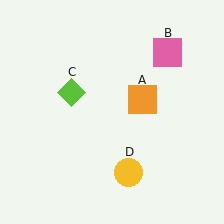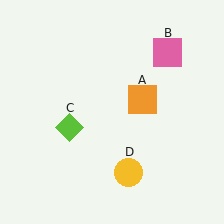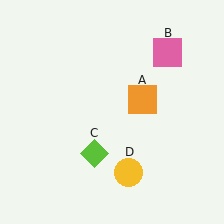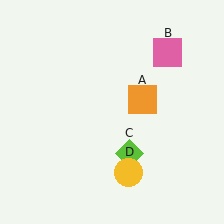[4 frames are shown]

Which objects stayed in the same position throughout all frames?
Orange square (object A) and pink square (object B) and yellow circle (object D) remained stationary.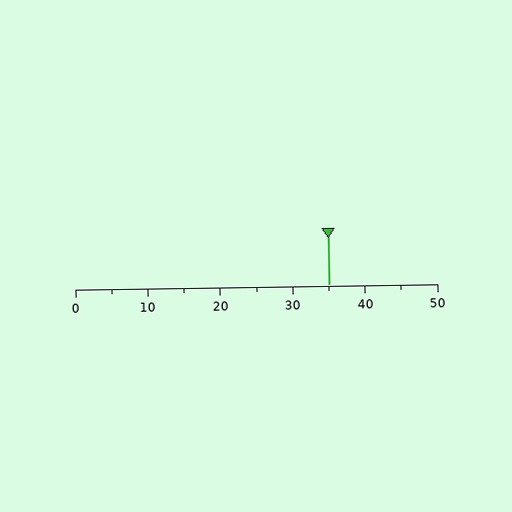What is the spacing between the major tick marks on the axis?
The major ticks are spaced 10 apart.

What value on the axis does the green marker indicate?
The marker indicates approximately 35.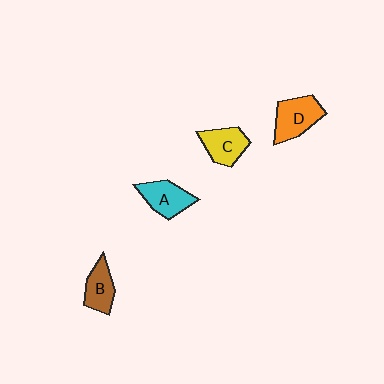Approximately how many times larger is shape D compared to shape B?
Approximately 1.3 times.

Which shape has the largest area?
Shape D (orange).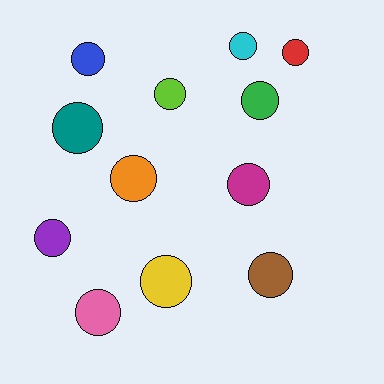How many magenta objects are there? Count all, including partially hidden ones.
There is 1 magenta object.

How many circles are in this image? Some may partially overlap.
There are 12 circles.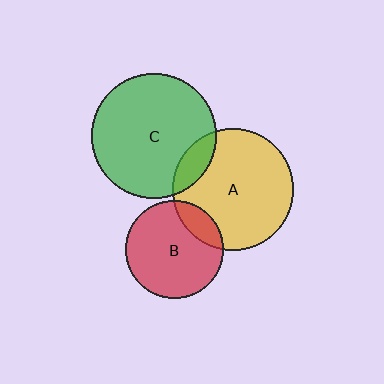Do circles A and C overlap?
Yes.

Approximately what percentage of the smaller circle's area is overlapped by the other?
Approximately 15%.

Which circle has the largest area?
Circle C (green).